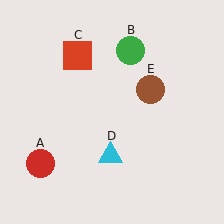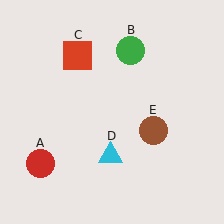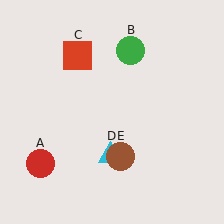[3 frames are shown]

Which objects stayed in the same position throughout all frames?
Red circle (object A) and green circle (object B) and red square (object C) and cyan triangle (object D) remained stationary.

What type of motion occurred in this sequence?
The brown circle (object E) rotated clockwise around the center of the scene.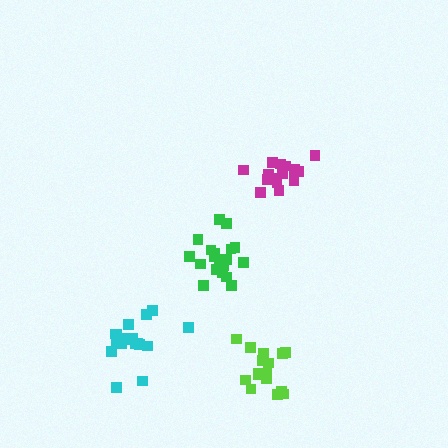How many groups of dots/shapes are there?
There are 4 groups.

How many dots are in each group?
Group 1: 19 dots, Group 2: 19 dots, Group 3: 16 dots, Group 4: 15 dots (69 total).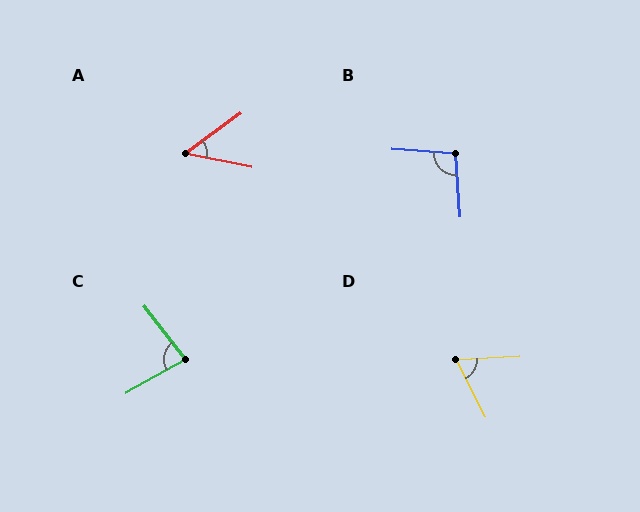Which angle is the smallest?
A, at approximately 48 degrees.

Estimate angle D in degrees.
Approximately 66 degrees.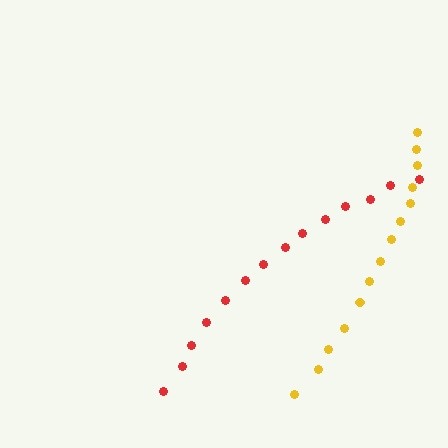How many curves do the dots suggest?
There are 2 distinct paths.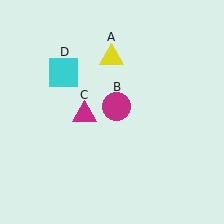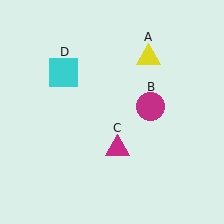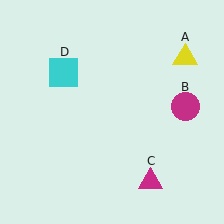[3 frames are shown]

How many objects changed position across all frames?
3 objects changed position: yellow triangle (object A), magenta circle (object B), magenta triangle (object C).